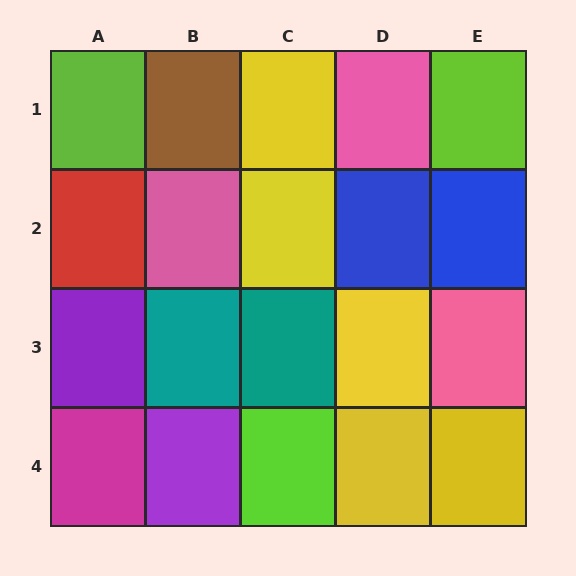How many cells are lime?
3 cells are lime.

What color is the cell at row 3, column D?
Yellow.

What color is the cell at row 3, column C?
Teal.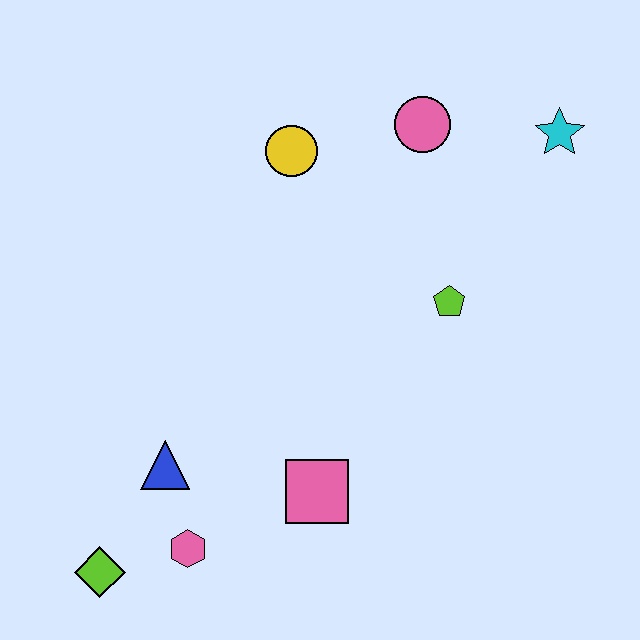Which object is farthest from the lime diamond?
The cyan star is farthest from the lime diamond.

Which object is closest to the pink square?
The pink hexagon is closest to the pink square.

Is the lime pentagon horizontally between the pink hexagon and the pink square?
No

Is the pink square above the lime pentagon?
No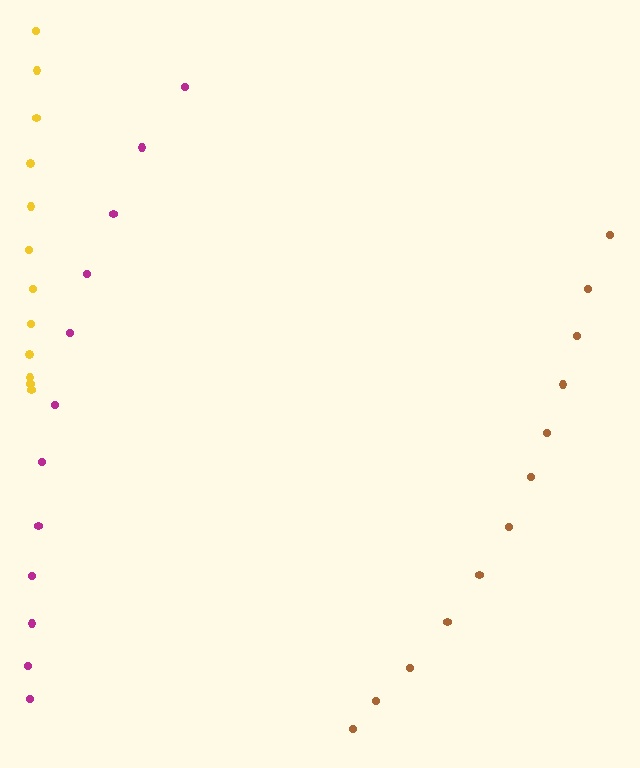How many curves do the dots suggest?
There are 3 distinct paths.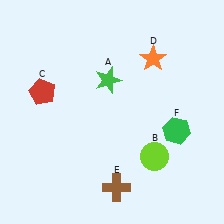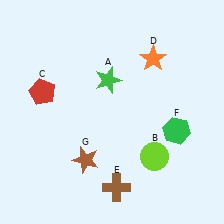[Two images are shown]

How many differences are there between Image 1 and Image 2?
There is 1 difference between the two images.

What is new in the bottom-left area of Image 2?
A brown star (G) was added in the bottom-left area of Image 2.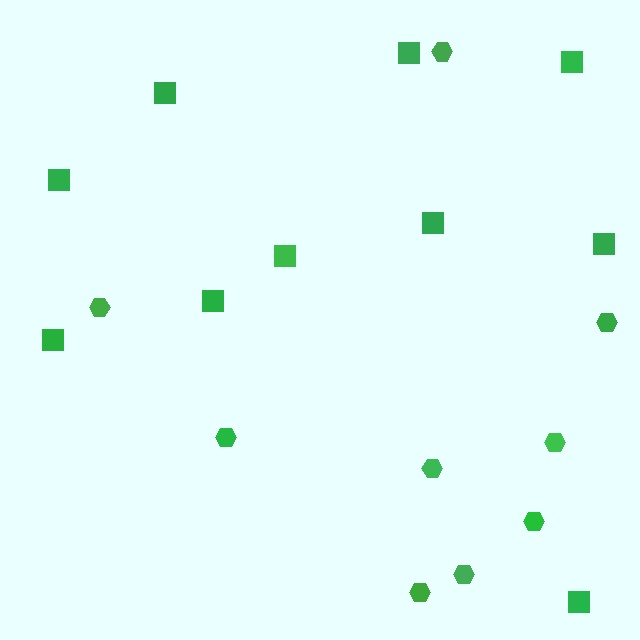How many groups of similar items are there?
There are 2 groups: one group of squares (10) and one group of hexagons (9).